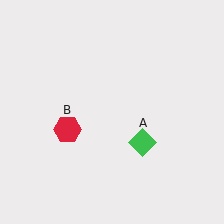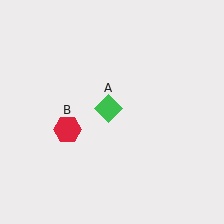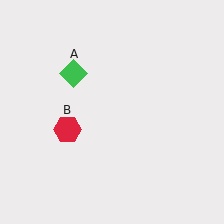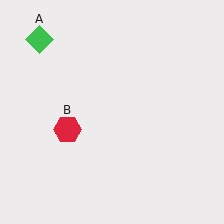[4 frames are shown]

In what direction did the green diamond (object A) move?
The green diamond (object A) moved up and to the left.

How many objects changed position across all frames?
1 object changed position: green diamond (object A).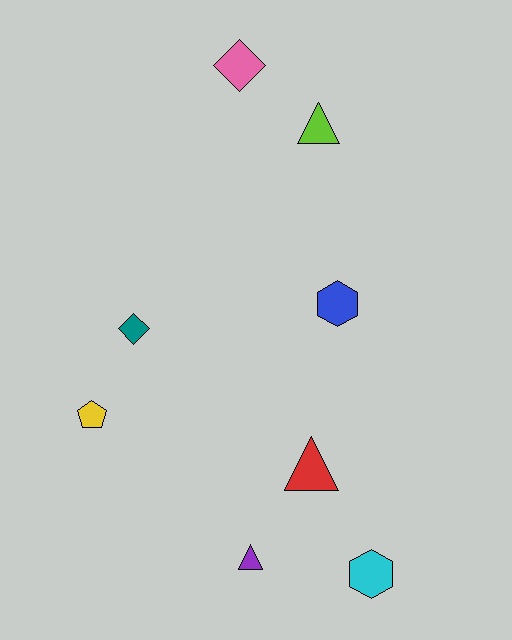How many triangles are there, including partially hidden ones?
There are 3 triangles.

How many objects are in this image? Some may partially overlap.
There are 8 objects.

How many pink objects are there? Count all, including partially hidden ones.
There is 1 pink object.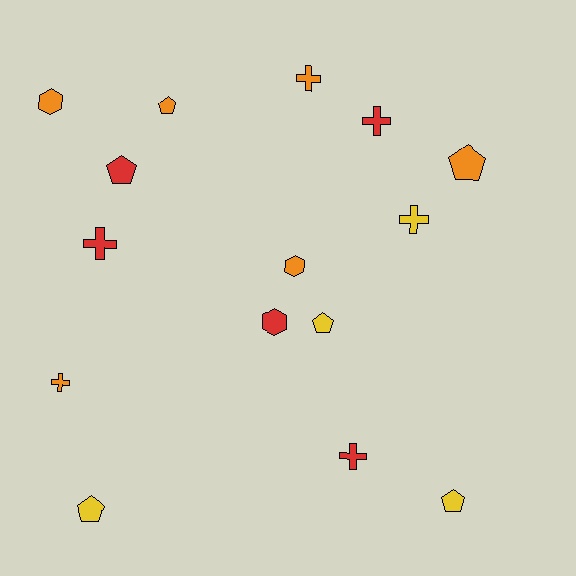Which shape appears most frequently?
Pentagon, with 6 objects.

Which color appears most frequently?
Orange, with 6 objects.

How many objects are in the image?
There are 15 objects.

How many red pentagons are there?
There is 1 red pentagon.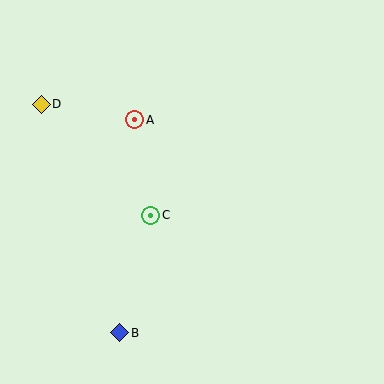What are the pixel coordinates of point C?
Point C is at (151, 215).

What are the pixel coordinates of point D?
Point D is at (41, 104).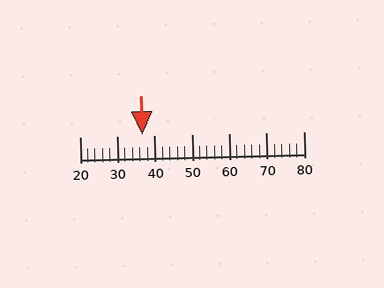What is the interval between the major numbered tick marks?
The major tick marks are spaced 10 units apart.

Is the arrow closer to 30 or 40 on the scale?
The arrow is closer to 40.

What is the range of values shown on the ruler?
The ruler shows values from 20 to 80.